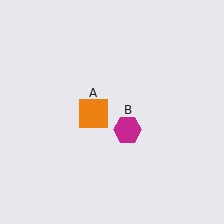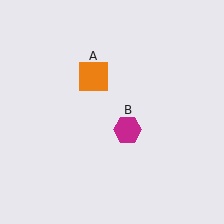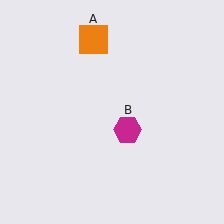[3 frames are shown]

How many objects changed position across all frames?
1 object changed position: orange square (object A).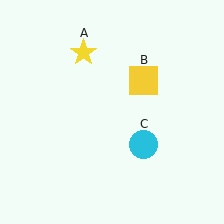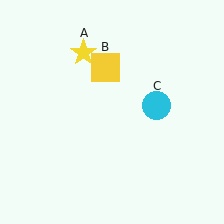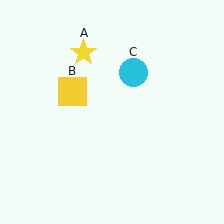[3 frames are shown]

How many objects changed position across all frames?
2 objects changed position: yellow square (object B), cyan circle (object C).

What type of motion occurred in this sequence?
The yellow square (object B), cyan circle (object C) rotated counterclockwise around the center of the scene.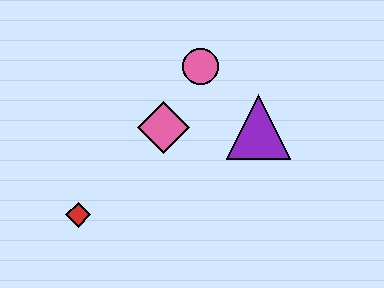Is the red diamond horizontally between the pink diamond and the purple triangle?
No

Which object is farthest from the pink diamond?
The red diamond is farthest from the pink diamond.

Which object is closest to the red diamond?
The pink diamond is closest to the red diamond.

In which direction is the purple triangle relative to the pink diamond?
The purple triangle is to the right of the pink diamond.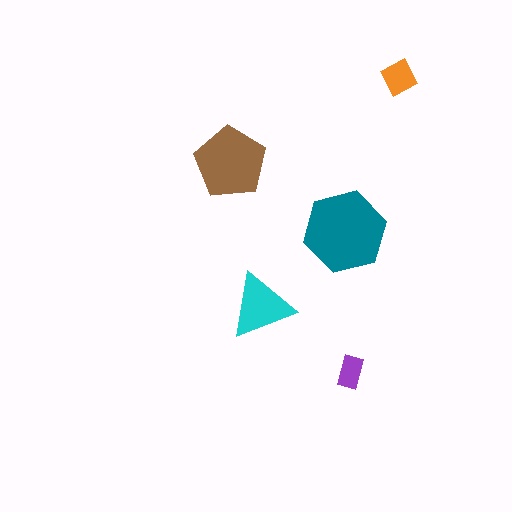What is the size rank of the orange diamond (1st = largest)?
4th.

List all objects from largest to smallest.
The teal hexagon, the brown pentagon, the cyan triangle, the orange diamond, the purple rectangle.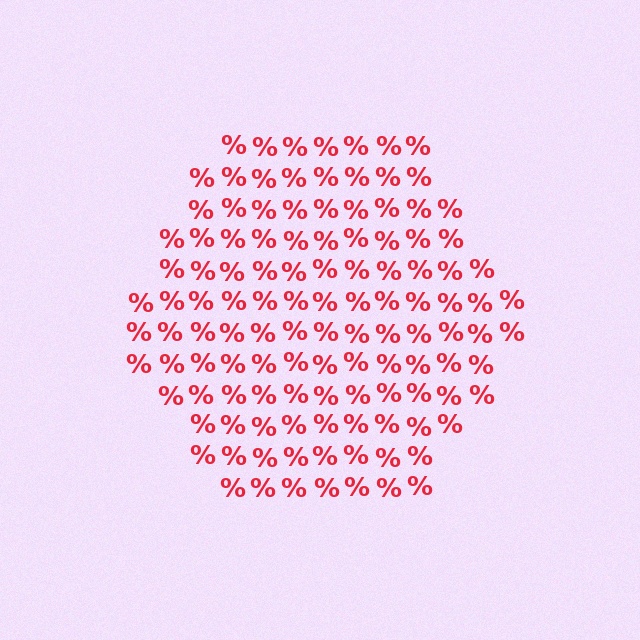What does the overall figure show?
The overall figure shows a hexagon.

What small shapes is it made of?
It is made of small percent signs.